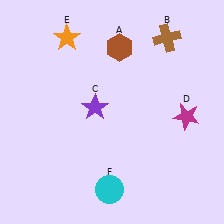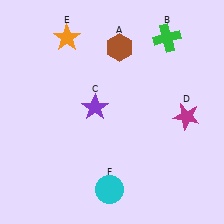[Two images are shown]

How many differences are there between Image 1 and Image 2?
There is 1 difference between the two images.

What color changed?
The cross (B) changed from brown in Image 1 to green in Image 2.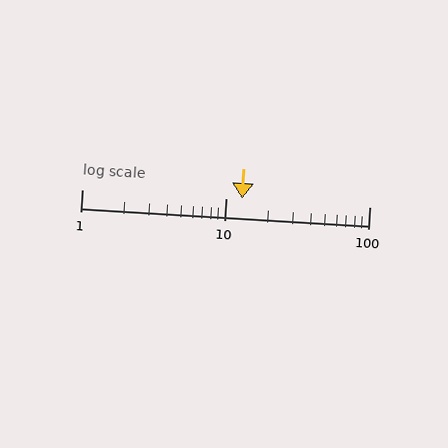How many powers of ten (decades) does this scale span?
The scale spans 2 decades, from 1 to 100.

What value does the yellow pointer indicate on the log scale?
The pointer indicates approximately 13.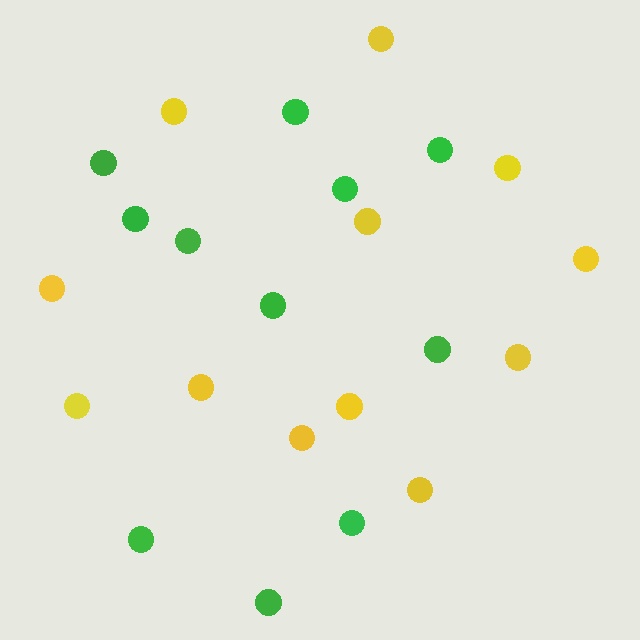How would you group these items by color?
There are 2 groups: one group of yellow circles (12) and one group of green circles (11).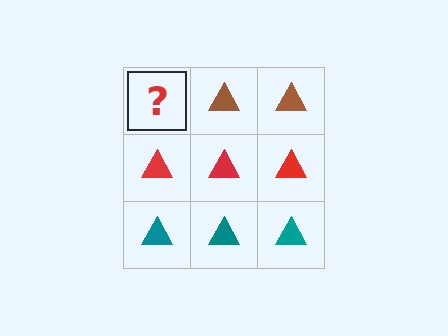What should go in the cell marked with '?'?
The missing cell should contain a brown triangle.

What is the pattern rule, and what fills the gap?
The rule is that each row has a consistent color. The gap should be filled with a brown triangle.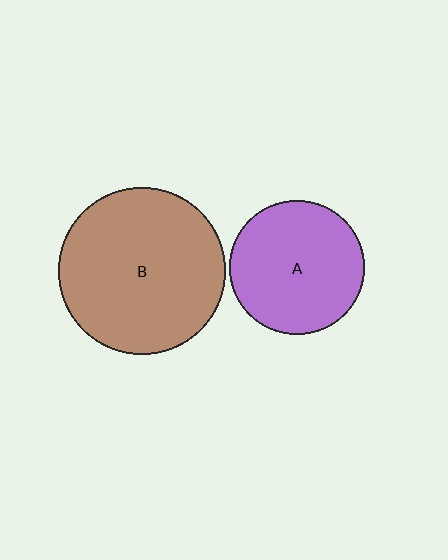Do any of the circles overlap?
No, none of the circles overlap.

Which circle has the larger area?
Circle B (brown).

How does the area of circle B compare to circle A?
Approximately 1.5 times.